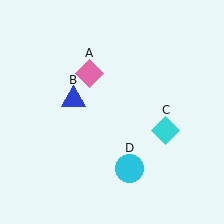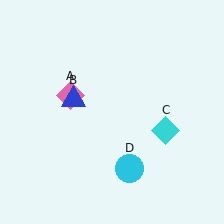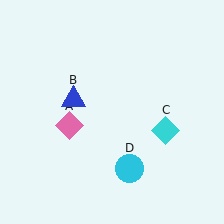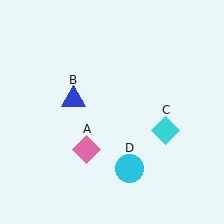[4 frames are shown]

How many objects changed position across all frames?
1 object changed position: pink diamond (object A).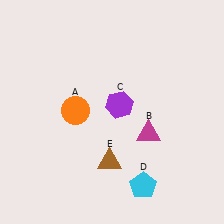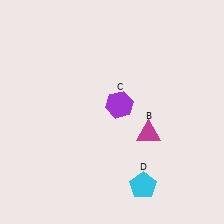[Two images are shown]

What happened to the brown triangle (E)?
The brown triangle (E) was removed in Image 2. It was in the bottom-left area of Image 1.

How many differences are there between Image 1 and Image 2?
There are 2 differences between the two images.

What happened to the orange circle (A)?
The orange circle (A) was removed in Image 2. It was in the top-left area of Image 1.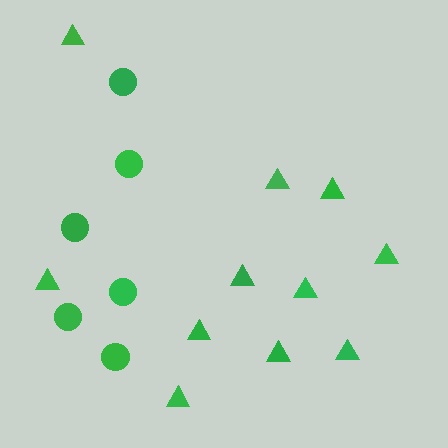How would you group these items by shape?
There are 2 groups: one group of circles (6) and one group of triangles (11).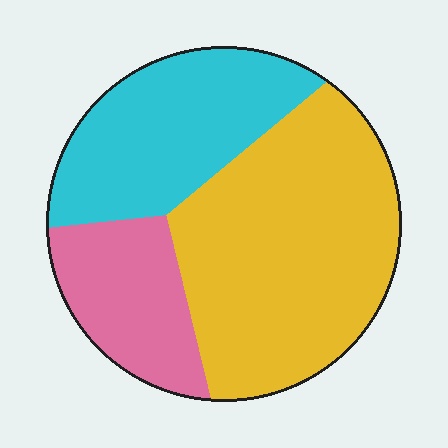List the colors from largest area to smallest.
From largest to smallest: yellow, cyan, pink.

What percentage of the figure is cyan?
Cyan covers 30% of the figure.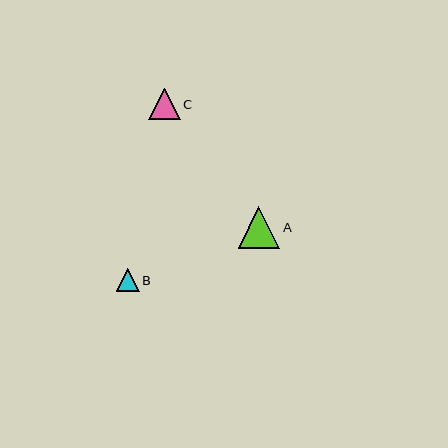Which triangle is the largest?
Triangle A is the largest with a size of approximately 41 pixels.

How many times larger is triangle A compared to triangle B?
Triangle A is approximately 1.8 times the size of triangle B.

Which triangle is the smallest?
Triangle B is the smallest with a size of approximately 23 pixels.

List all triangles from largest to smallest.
From largest to smallest: A, C, B.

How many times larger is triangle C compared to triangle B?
Triangle C is approximately 1.4 times the size of triangle B.